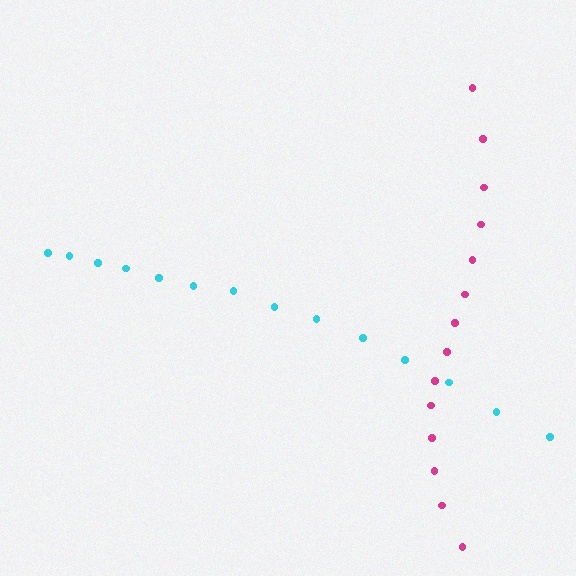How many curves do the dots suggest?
There are 2 distinct paths.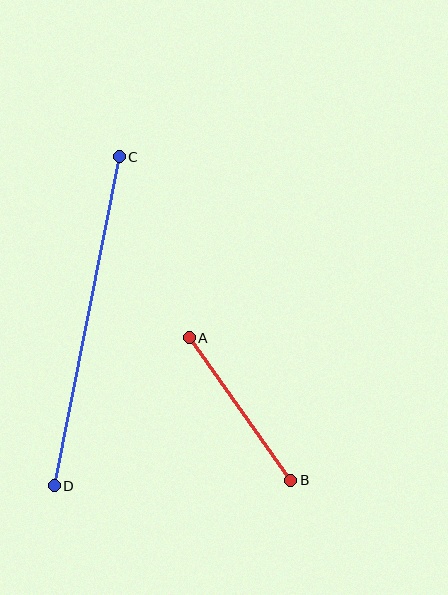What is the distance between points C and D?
The distance is approximately 336 pixels.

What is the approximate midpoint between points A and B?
The midpoint is at approximately (240, 409) pixels.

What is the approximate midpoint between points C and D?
The midpoint is at approximately (87, 321) pixels.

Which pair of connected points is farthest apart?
Points C and D are farthest apart.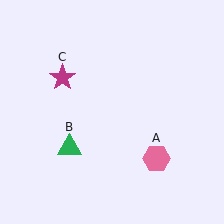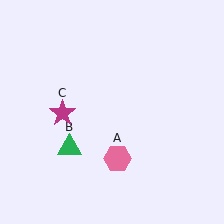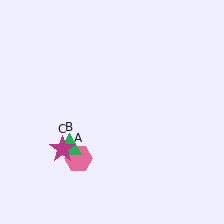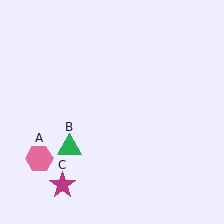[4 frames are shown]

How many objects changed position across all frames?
2 objects changed position: pink hexagon (object A), magenta star (object C).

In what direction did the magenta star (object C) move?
The magenta star (object C) moved down.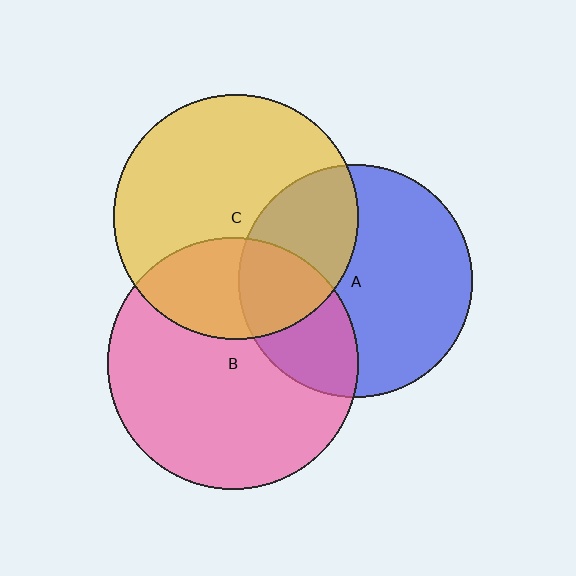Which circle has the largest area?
Circle B (pink).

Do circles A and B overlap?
Yes.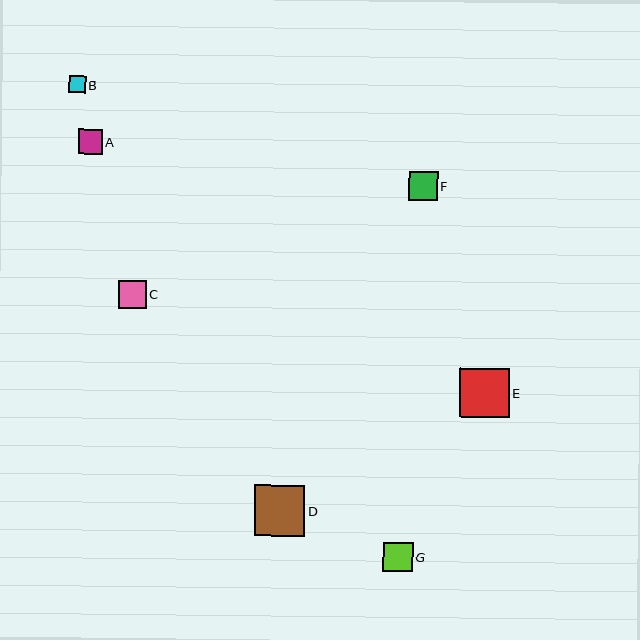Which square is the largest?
Square D is the largest with a size of approximately 50 pixels.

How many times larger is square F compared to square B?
Square F is approximately 1.7 times the size of square B.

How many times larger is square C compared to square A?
Square C is approximately 1.2 times the size of square A.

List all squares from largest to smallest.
From largest to smallest: D, E, G, F, C, A, B.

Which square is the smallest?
Square B is the smallest with a size of approximately 17 pixels.